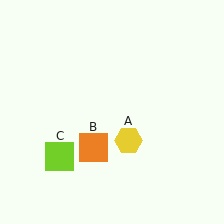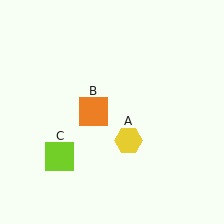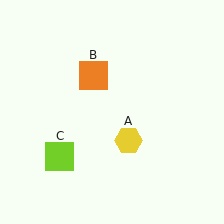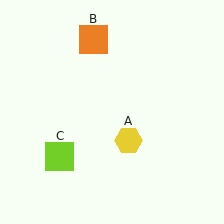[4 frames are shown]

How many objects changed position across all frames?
1 object changed position: orange square (object B).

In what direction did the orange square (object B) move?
The orange square (object B) moved up.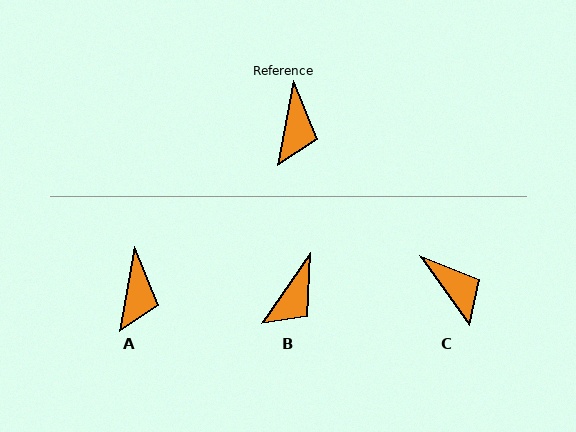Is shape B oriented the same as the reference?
No, it is off by about 24 degrees.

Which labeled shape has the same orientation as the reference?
A.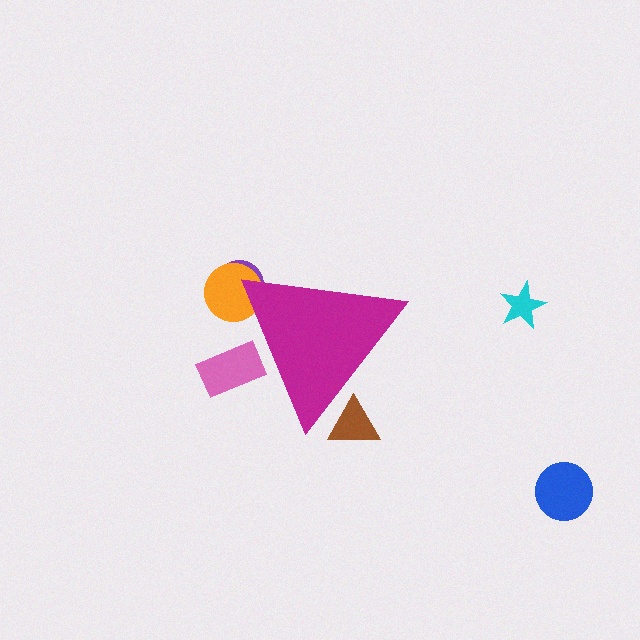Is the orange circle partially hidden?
Yes, the orange circle is partially hidden behind the magenta triangle.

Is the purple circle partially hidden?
Yes, the purple circle is partially hidden behind the magenta triangle.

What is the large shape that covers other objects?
A magenta triangle.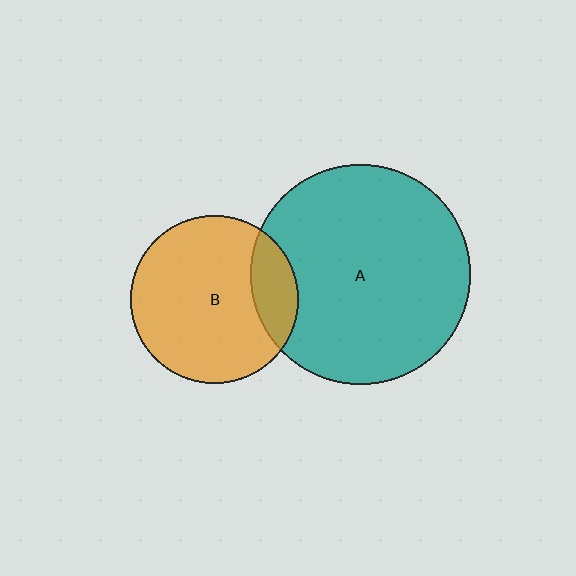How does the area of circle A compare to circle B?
Approximately 1.7 times.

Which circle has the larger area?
Circle A (teal).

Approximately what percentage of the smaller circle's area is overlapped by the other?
Approximately 20%.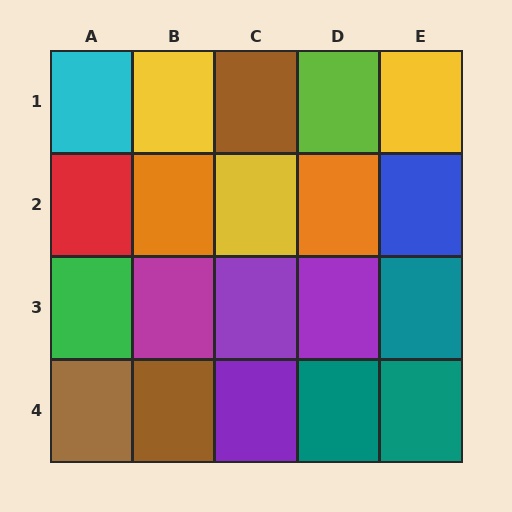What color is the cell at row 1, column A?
Cyan.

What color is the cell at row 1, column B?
Yellow.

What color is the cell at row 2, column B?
Orange.